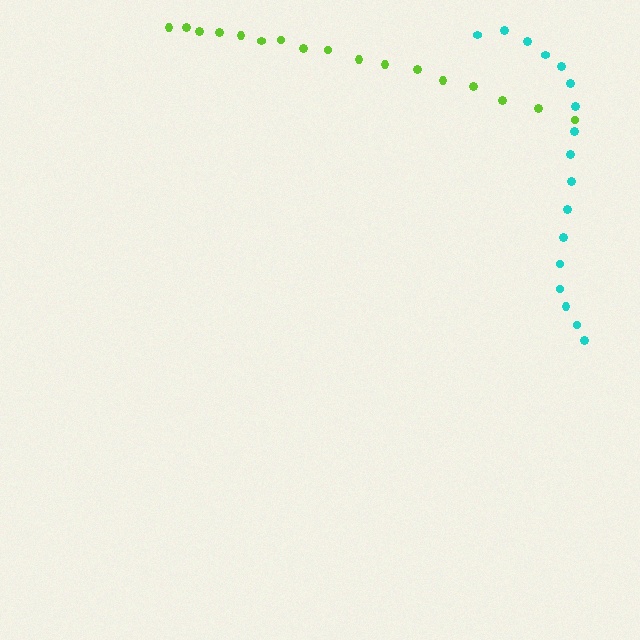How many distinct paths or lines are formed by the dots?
There are 2 distinct paths.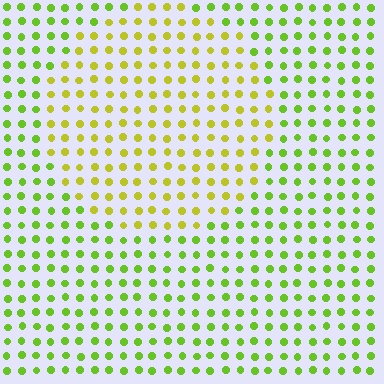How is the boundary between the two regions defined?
The boundary is defined purely by a slight shift in hue (about 32 degrees). Spacing, size, and orientation are identical on both sides.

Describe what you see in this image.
The image is filled with small lime elements in a uniform arrangement. A circle-shaped region is visible where the elements are tinted to a slightly different hue, forming a subtle color boundary.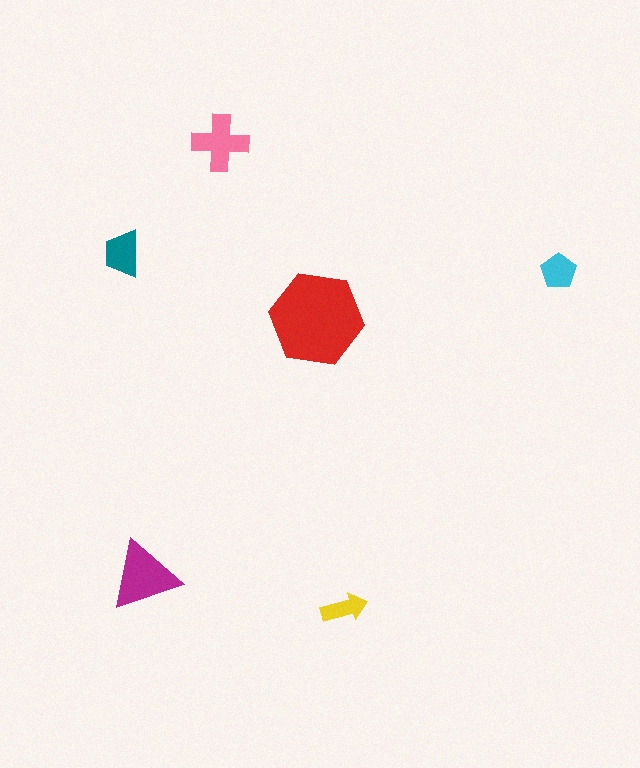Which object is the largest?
The red hexagon.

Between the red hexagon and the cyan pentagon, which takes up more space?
The red hexagon.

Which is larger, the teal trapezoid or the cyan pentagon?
The teal trapezoid.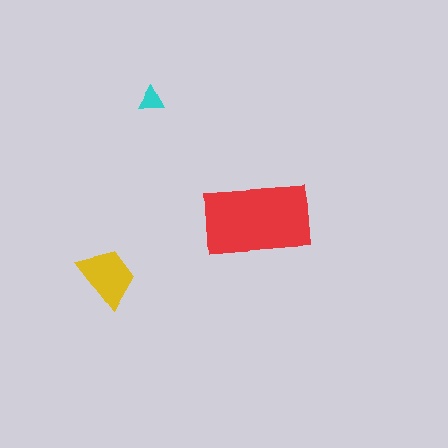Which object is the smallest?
The cyan triangle.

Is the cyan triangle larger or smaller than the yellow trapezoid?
Smaller.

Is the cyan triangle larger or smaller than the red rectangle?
Smaller.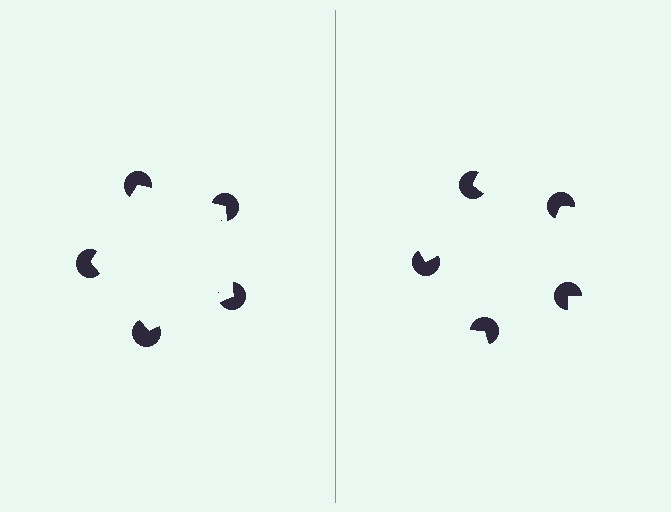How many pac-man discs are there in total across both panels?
10 — 5 on each side.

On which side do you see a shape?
An illusory pentagon appears on the left side. On the right side the wedge cuts are rotated, so no coherent shape forms.